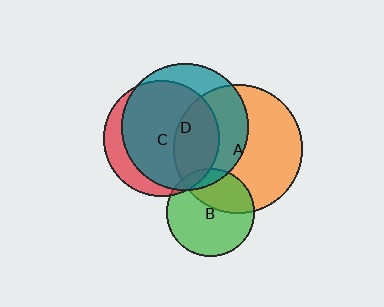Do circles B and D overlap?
Yes.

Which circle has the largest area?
Circle A (orange).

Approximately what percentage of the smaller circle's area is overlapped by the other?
Approximately 10%.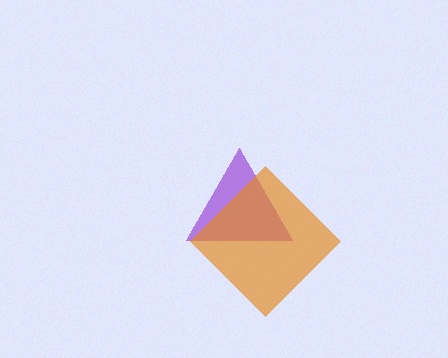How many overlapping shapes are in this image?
There are 2 overlapping shapes in the image.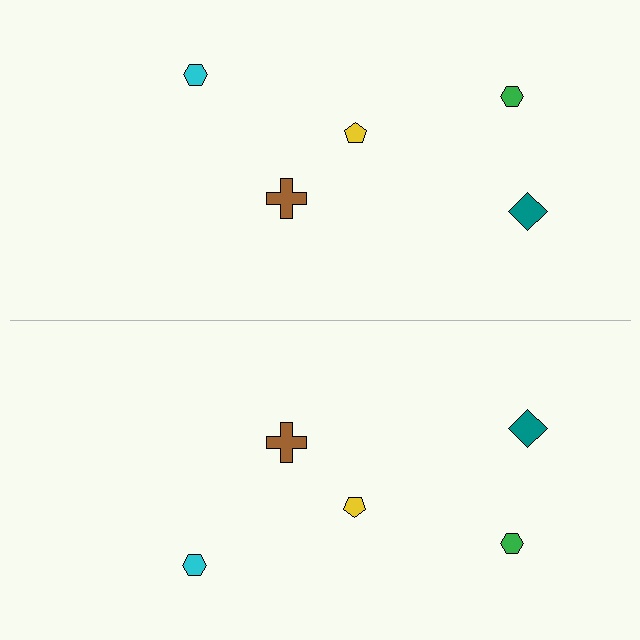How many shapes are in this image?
There are 10 shapes in this image.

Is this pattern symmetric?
Yes, this pattern has bilateral (reflection) symmetry.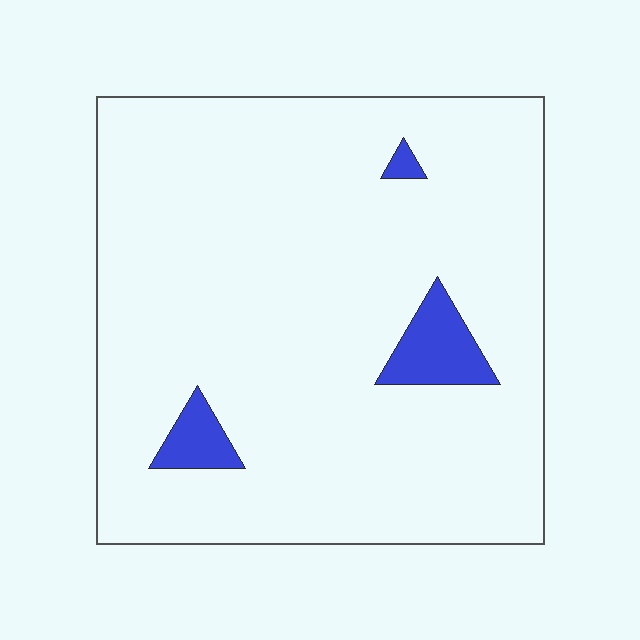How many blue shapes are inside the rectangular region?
3.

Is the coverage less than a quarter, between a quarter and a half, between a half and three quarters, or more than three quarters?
Less than a quarter.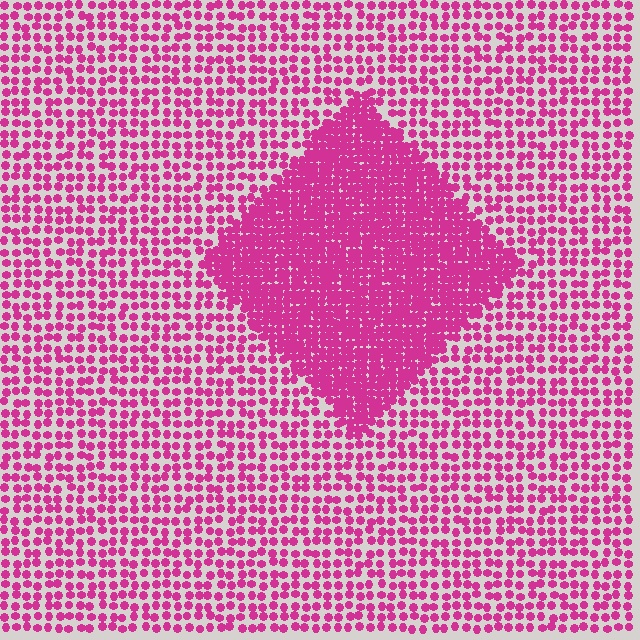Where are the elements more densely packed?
The elements are more densely packed inside the diamond boundary.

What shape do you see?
I see a diamond.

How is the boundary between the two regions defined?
The boundary is defined by a change in element density (approximately 2.3x ratio). All elements are the same color, size, and shape.